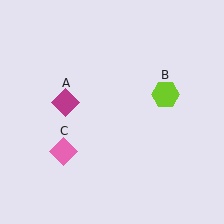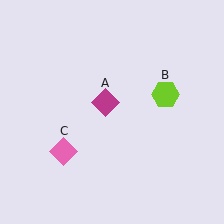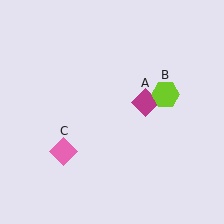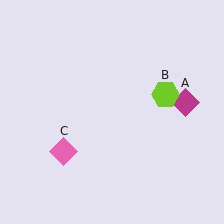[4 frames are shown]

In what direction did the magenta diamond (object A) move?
The magenta diamond (object A) moved right.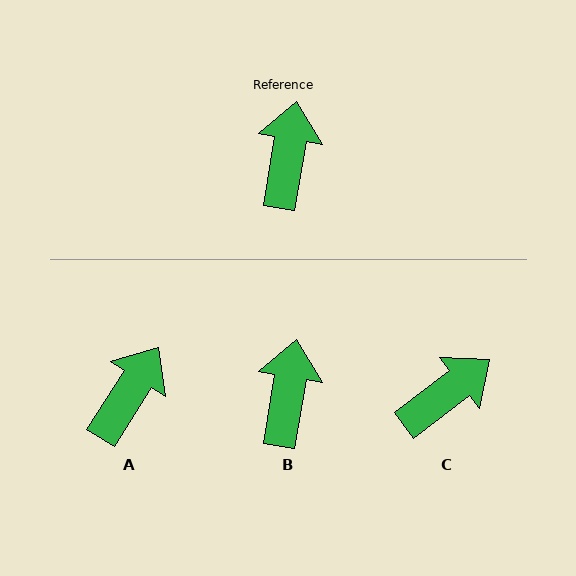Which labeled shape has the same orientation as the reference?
B.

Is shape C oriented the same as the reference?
No, it is off by about 43 degrees.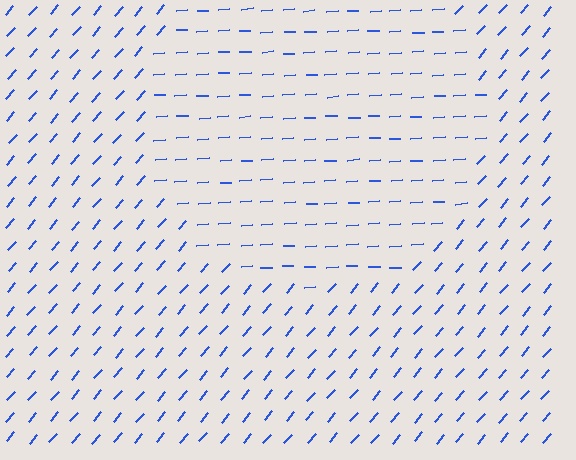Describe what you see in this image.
The image is filled with small blue line segments. A circle region in the image has lines oriented differently from the surrounding lines, creating a visible texture boundary.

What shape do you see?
I see a circle.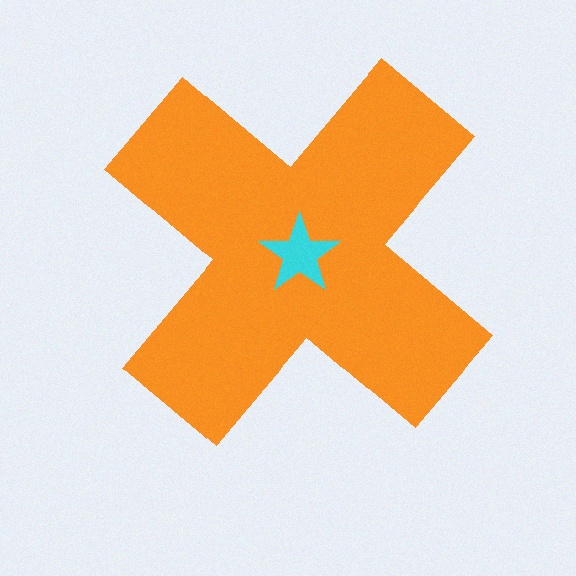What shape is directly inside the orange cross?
The cyan star.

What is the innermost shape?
The cyan star.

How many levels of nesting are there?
2.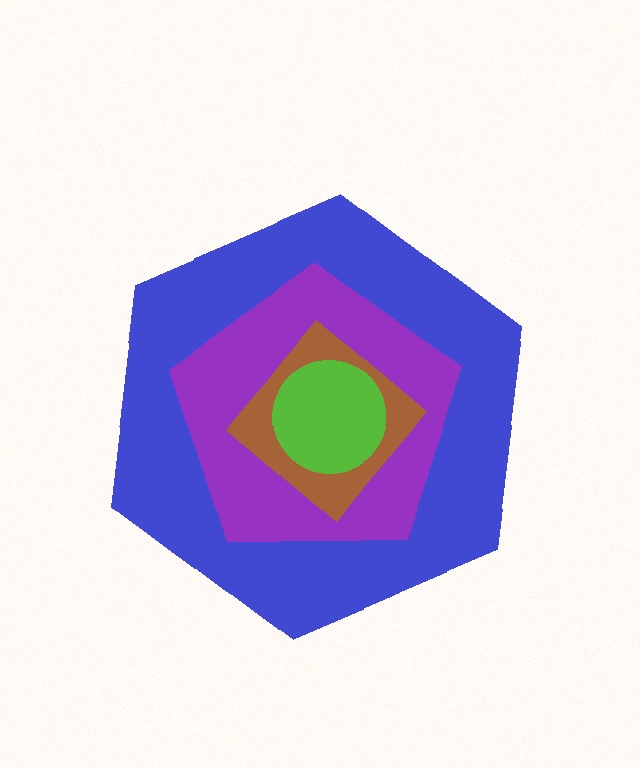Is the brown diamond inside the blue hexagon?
Yes.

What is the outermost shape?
The blue hexagon.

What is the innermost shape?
The lime circle.